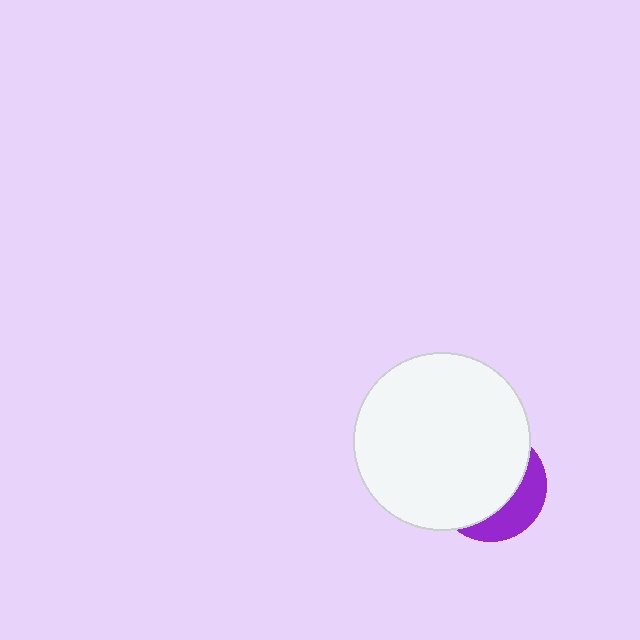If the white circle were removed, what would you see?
You would see the complete purple circle.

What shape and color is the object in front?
The object in front is a white circle.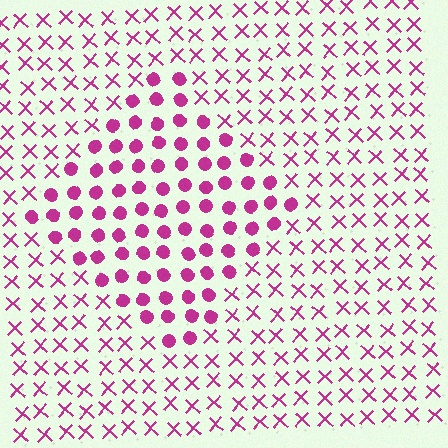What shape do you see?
I see a diamond.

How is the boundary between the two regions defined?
The boundary is defined by a change in element shape: circles inside vs. X marks outside. All elements share the same color and spacing.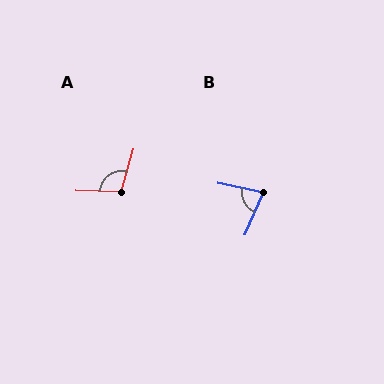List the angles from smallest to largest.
B (78°), A (104°).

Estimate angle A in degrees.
Approximately 104 degrees.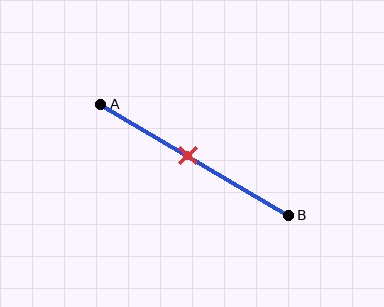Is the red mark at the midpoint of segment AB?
No, the mark is at about 45% from A, not at the 50% midpoint.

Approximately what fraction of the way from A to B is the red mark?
The red mark is approximately 45% of the way from A to B.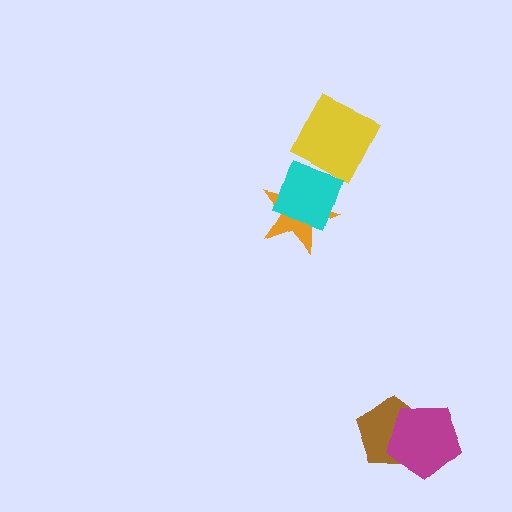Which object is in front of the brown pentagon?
The magenta pentagon is in front of the brown pentagon.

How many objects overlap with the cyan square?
2 objects overlap with the cyan square.